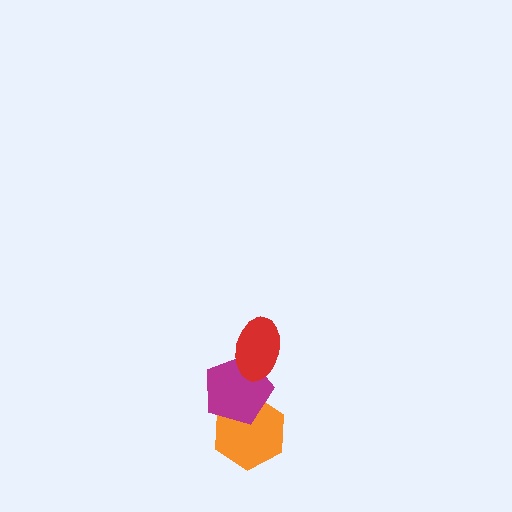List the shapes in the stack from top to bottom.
From top to bottom: the red ellipse, the magenta pentagon, the orange hexagon.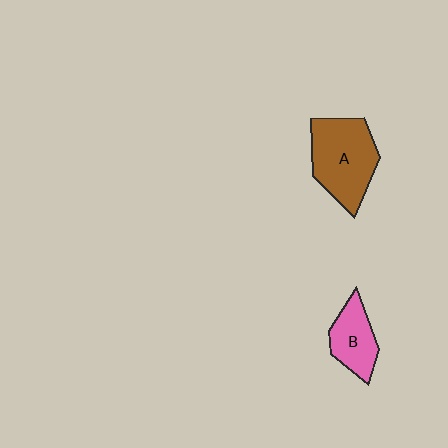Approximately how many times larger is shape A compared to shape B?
Approximately 1.8 times.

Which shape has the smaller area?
Shape B (pink).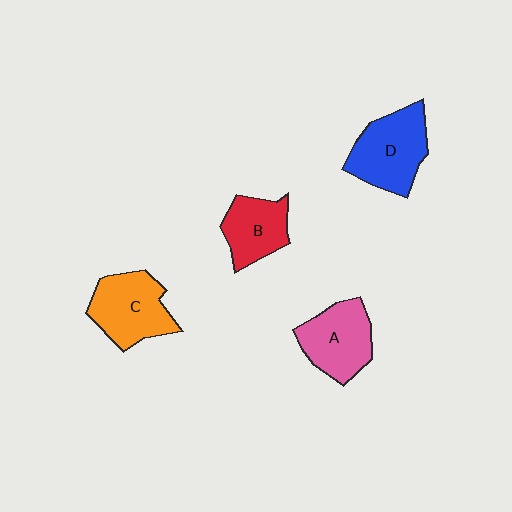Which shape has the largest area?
Shape D (blue).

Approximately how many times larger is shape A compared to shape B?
Approximately 1.2 times.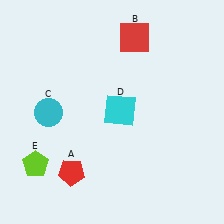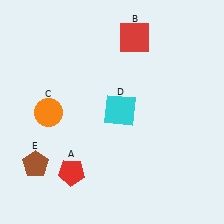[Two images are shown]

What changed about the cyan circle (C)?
In Image 1, C is cyan. In Image 2, it changed to orange.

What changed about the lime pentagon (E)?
In Image 1, E is lime. In Image 2, it changed to brown.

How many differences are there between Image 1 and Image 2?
There are 2 differences between the two images.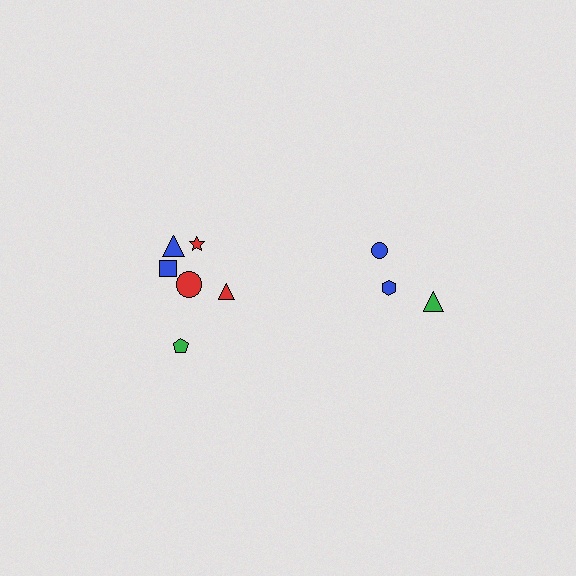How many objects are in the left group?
There are 6 objects.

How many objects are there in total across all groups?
There are 9 objects.